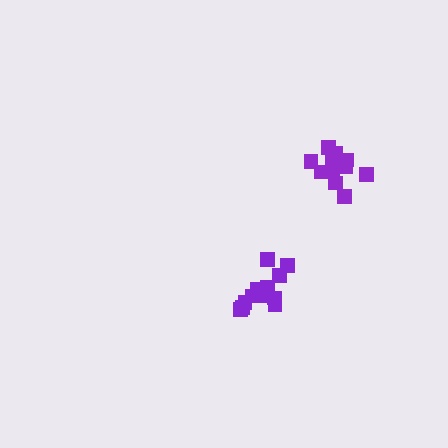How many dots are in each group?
Group 1: 12 dots, Group 2: 11 dots (23 total).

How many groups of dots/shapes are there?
There are 2 groups.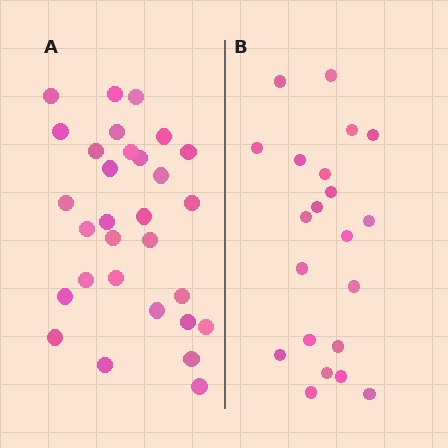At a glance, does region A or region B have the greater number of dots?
Region A (the left region) has more dots.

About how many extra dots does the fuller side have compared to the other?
Region A has roughly 8 or so more dots than region B.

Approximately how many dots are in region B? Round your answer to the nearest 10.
About 20 dots. (The exact count is 21, which rounds to 20.)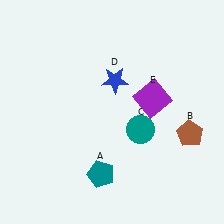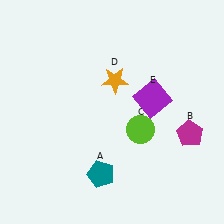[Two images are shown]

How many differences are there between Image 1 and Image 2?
There are 3 differences between the two images.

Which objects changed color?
B changed from brown to magenta. C changed from teal to lime. D changed from blue to orange.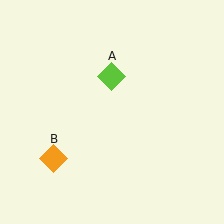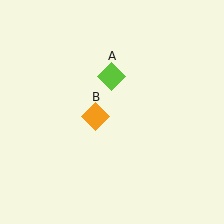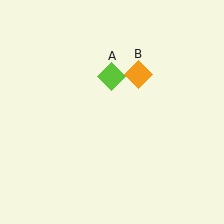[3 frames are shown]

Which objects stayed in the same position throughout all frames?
Lime diamond (object A) remained stationary.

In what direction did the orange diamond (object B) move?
The orange diamond (object B) moved up and to the right.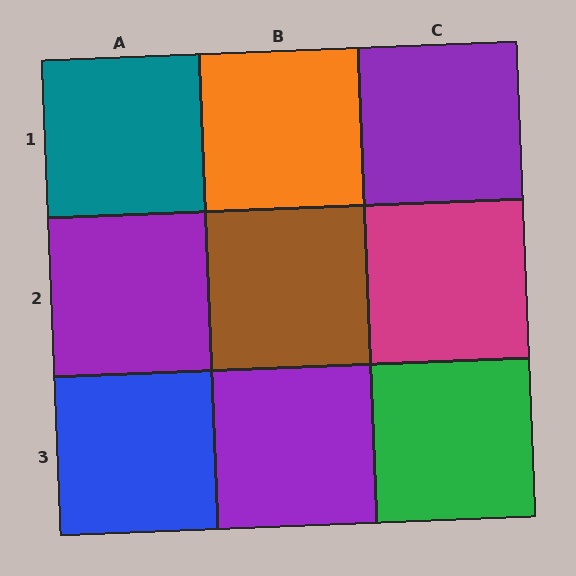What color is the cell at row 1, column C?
Purple.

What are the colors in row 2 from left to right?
Purple, brown, magenta.